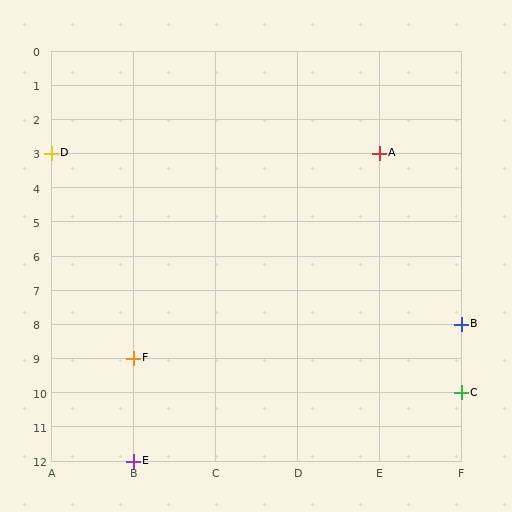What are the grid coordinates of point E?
Point E is at grid coordinates (B, 12).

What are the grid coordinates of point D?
Point D is at grid coordinates (A, 3).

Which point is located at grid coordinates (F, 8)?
Point B is at (F, 8).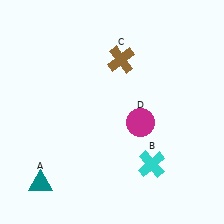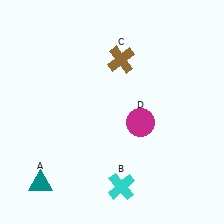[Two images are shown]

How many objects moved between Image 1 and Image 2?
1 object moved between the two images.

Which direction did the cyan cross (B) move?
The cyan cross (B) moved left.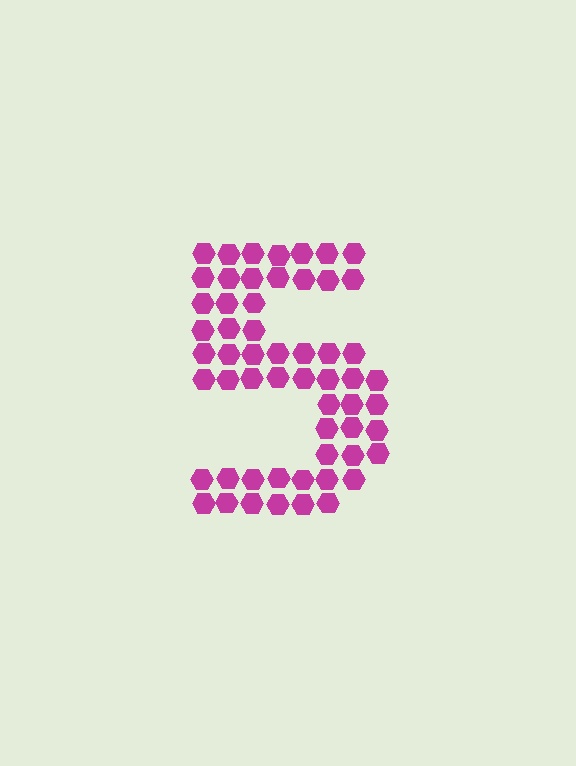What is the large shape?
The large shape is the digit 5.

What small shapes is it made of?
It is made of small hexagons.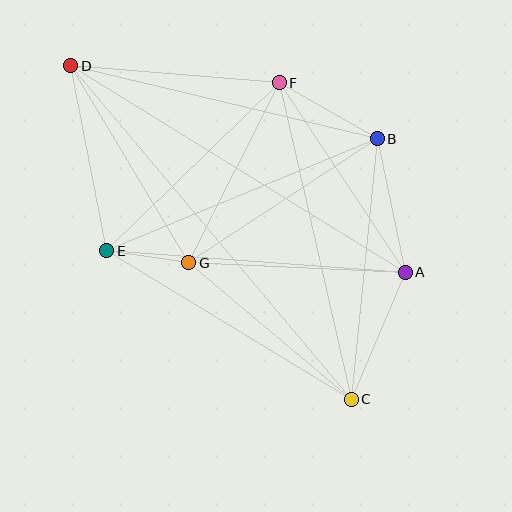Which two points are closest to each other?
Points E and G are closest to each other.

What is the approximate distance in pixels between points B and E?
The distance between B and E is approximately 293 pixels.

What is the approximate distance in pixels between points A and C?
The distance between A and C is approximately 138 pixels.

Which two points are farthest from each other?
Points C and D are farthest from each other.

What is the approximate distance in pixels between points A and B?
The distance between A and B is approximately 136 pixels.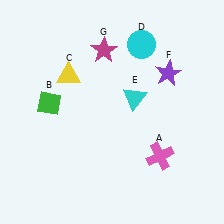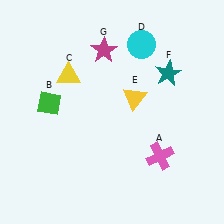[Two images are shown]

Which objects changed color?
E changed from cyan to yellow. F changed from purple to teal.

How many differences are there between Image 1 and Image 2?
There are 2 differences between the two images.